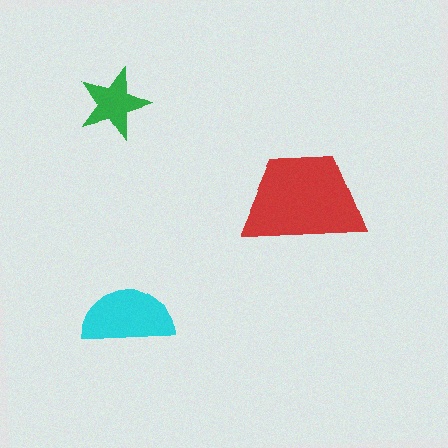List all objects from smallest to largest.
The green star, the cyan semicircle, the red trapezoid.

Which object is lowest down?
The cyan semicircle is bottommost.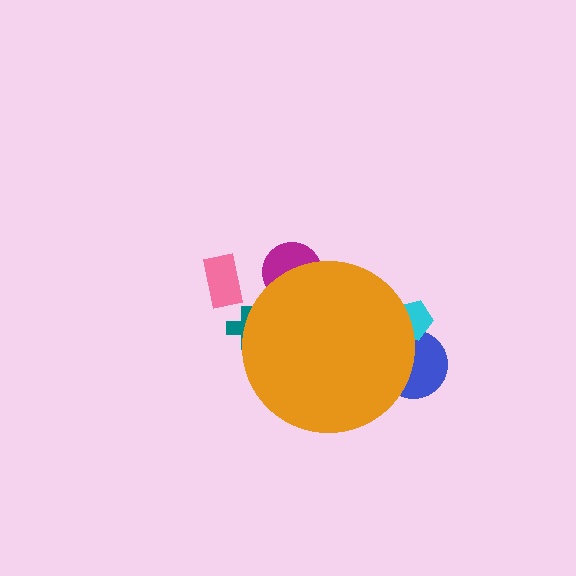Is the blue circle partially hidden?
Yes, the blue circle is partially hidden behind the orange circle.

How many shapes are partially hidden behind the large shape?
4 shapes are partially hidden.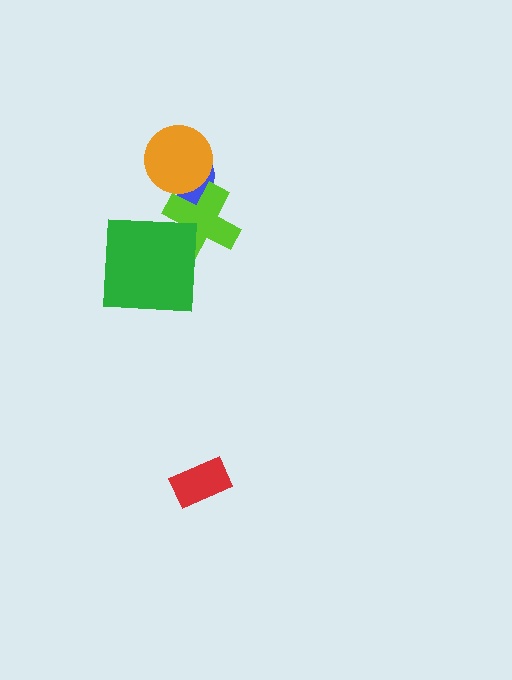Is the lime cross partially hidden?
Yes, it is partially covered by another shape.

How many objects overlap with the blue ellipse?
2 objects overlap with the blue ellipse.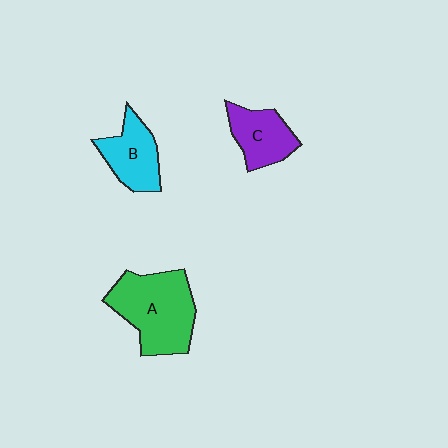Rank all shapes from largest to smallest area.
From largest to smallest: A (green), B (cyan), C (purple).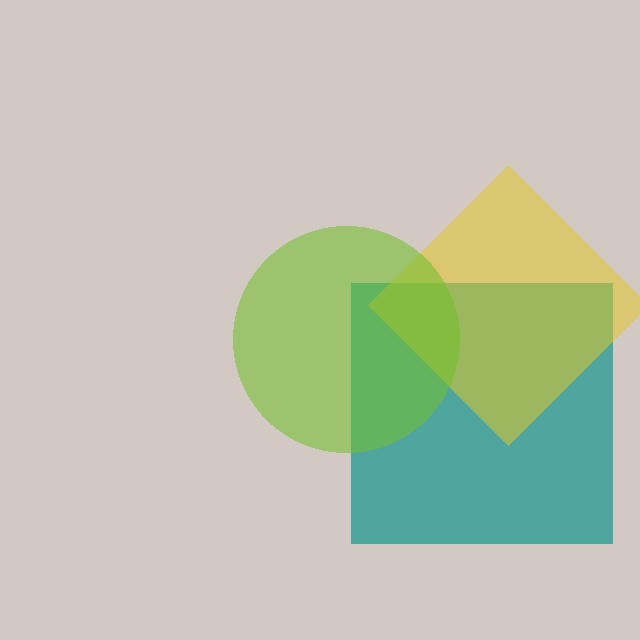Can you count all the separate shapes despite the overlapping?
Yes, there are 3 separate shapes.